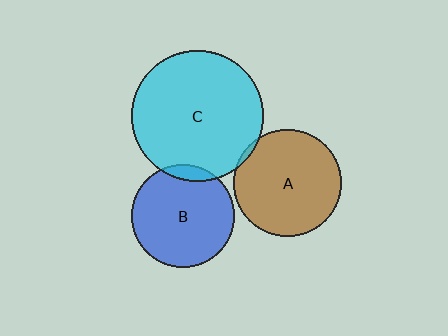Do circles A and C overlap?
Yes.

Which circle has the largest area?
Circle C (cyan).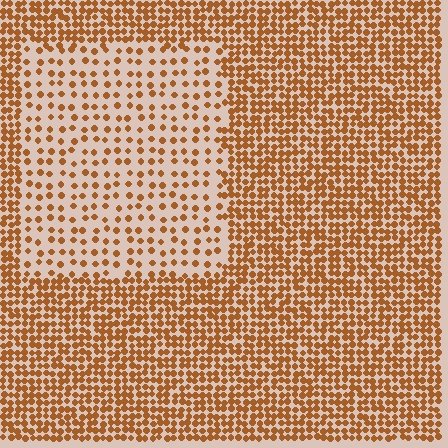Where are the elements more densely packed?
The elements are more densely packed outside the rectangle boundary.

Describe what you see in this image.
The image contains small brown elements arranged at two different densities. A rectangle-shaped region is visible where the elements are less densely packed than the surrounding area.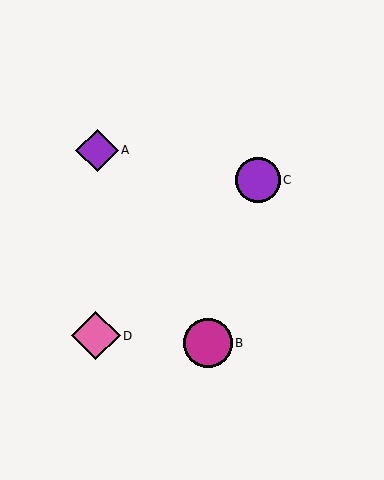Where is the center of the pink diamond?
The center of the pink diamond is at (96, 336).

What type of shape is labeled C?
Shape C is a purple circle.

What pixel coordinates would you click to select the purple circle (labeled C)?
Click at (258, 180) to select the purple circle C.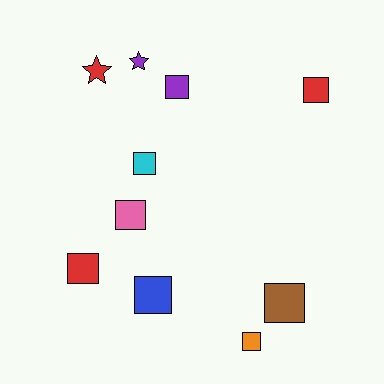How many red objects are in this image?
There are 3 red objects.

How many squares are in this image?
There are 8 squares.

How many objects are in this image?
There are 10 objects.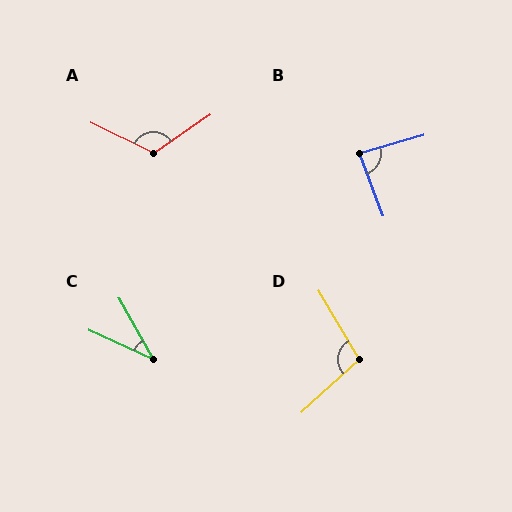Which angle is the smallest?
C, at approximately 36 degrees.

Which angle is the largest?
A, at approximately 119 degrees.